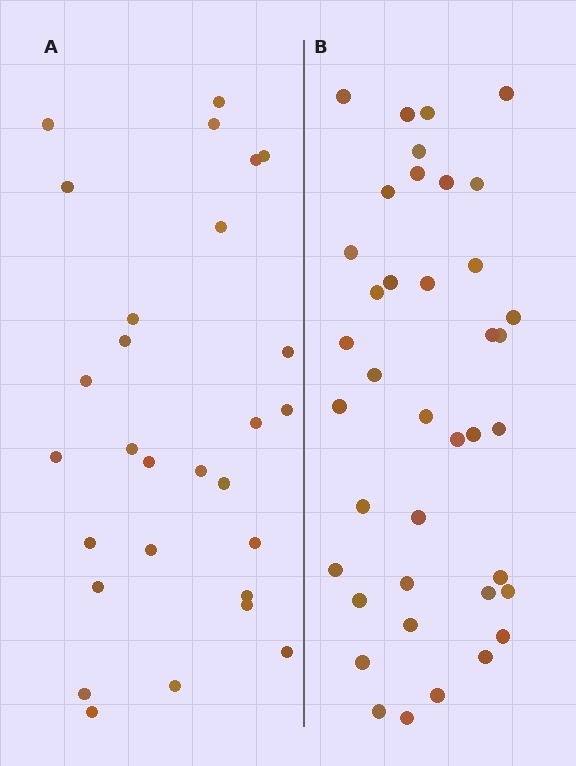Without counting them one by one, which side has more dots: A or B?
Region B (the right region) has more dots.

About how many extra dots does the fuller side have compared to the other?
Region B has roughly 12 or so more dots than region A.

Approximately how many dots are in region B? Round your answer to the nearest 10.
About 40 dots. (The exact count is 39, which rounds to 40.)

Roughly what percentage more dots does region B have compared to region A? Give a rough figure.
About 40% more.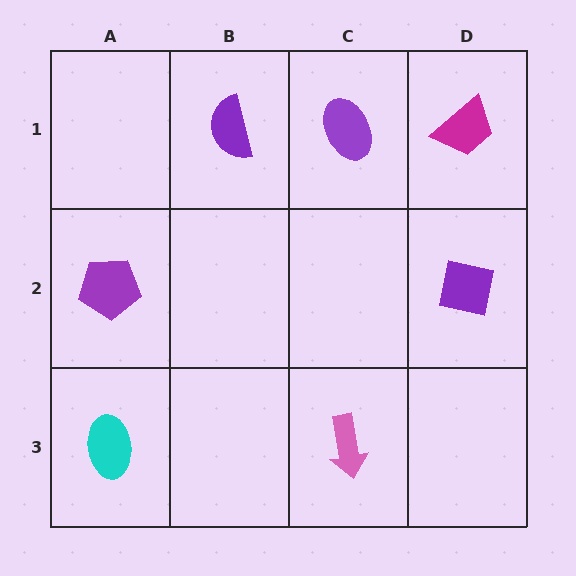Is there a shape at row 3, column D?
No, that cell is empty.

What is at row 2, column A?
A purple pentagon.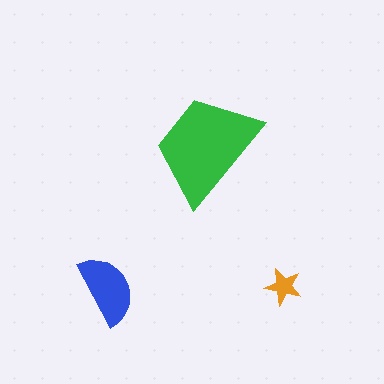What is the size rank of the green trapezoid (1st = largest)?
1st.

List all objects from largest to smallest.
The green trapezoid, the blue semicircle, the orange star.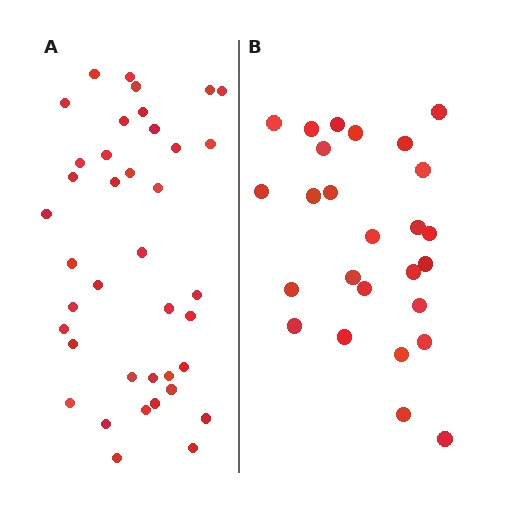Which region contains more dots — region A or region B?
Region A (the left region) has more dots.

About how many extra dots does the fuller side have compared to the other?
Region A has approximately 15 more dots than region B.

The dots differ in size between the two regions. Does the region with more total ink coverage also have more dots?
No. Region B has more total ink coverage because its dots are larger, but region A actually contains more individual dots. Total area can be misleading — the number of items is what matters here.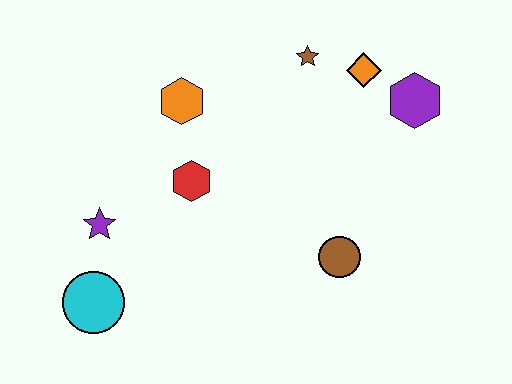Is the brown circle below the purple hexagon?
Yes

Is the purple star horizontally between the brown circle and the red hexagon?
No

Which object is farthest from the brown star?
The cyan circle is farthest from the brown star.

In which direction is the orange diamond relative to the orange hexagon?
The orange diamond is to the right of the orange hexagon.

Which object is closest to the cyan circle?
The purple star is closest to the cyan circle.